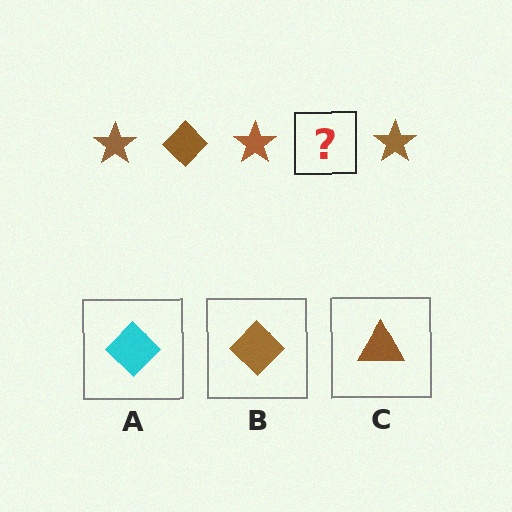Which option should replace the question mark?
Option B.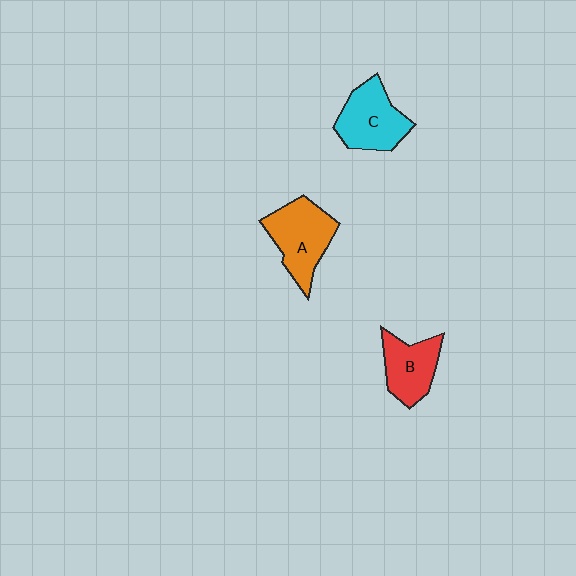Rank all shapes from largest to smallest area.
From largest to smallest: A (orange), C (cyan), B (red).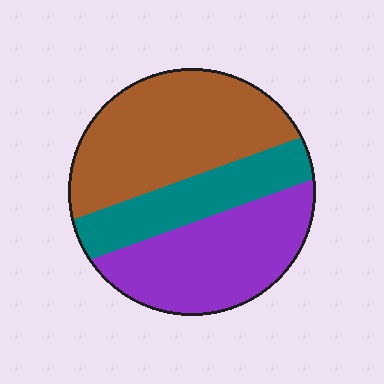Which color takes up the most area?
Brown, at roughly 45%.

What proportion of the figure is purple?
Purple covers about 35% of the figure.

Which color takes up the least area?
Teal, at roughly 20%.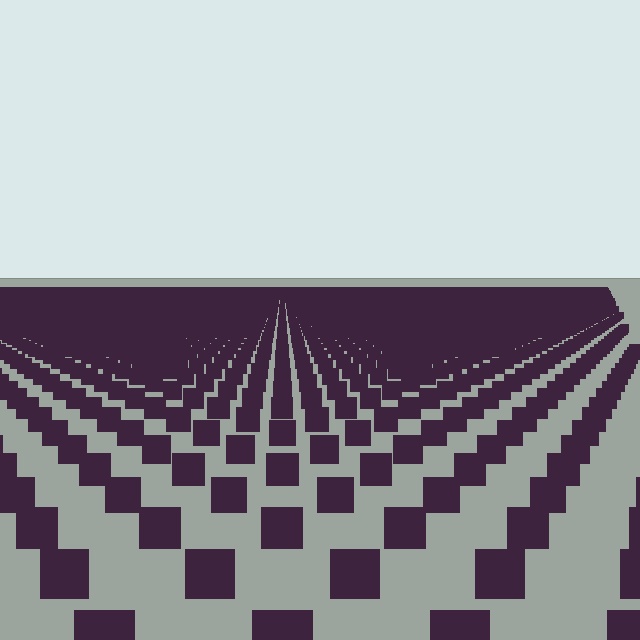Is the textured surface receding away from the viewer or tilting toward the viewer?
The surface is receding away from the viewer. Texture elements get smaller and denser toward the top.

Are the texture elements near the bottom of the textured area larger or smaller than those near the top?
Larger. Near the bottom, elements are closer to the viewer and appear at a bigger on-screen size.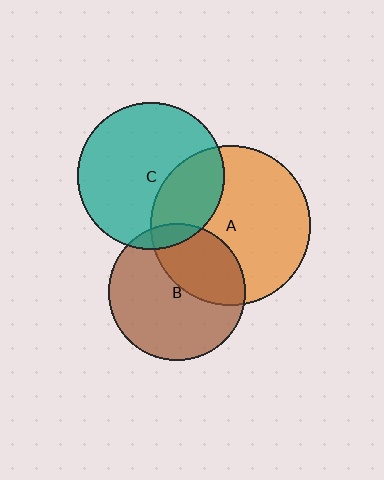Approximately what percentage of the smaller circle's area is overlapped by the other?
Approximately 35%.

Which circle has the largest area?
Circle A (orange).